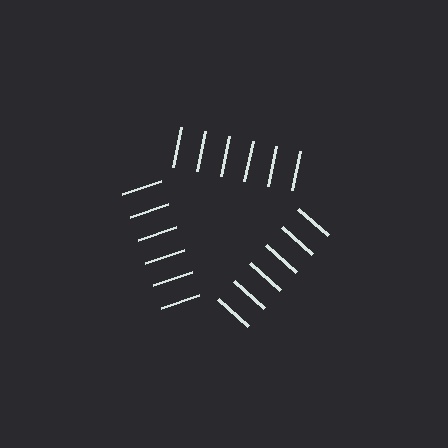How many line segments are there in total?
18 — 6 along each of the 3 edges.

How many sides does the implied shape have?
3 sides — the line-ends trace a triangle.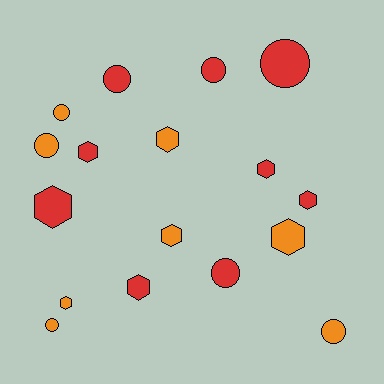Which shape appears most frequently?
Hexagon, with 9 objects.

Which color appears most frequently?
Red, with 9 objects.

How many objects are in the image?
There are 17 objects.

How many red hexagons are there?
There are 5 red hexagons.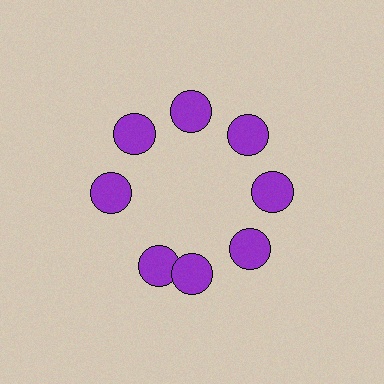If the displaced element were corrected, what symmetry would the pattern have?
It would have 8-fold rotational symmetry — the pattern would map onto itself every 45 degrees.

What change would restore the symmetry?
The symmetry would be restored by rotating it back into even spacing with its neighbors so that all 8 circles sit at equal angles and equal distance from the center.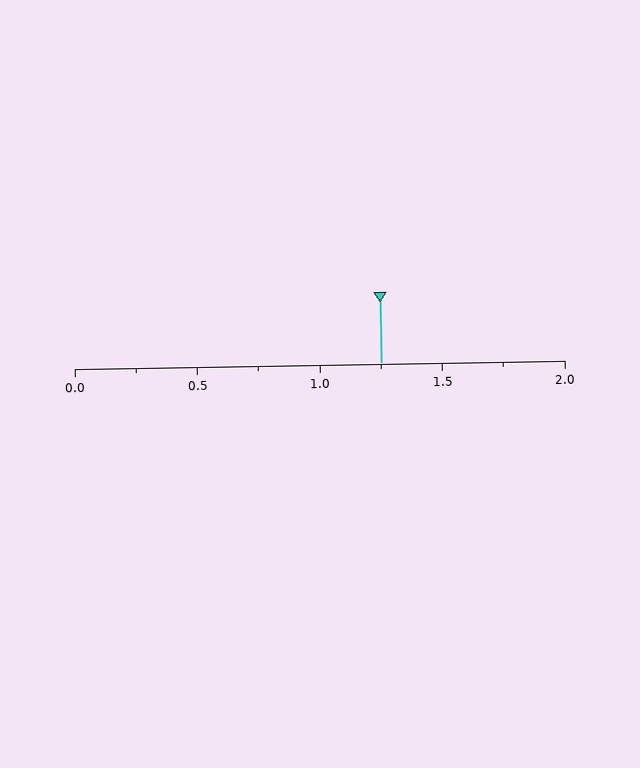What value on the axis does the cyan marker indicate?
The marker indicates approximately 1.25.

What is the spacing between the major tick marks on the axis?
The major ticks are spaced 0.5 apart.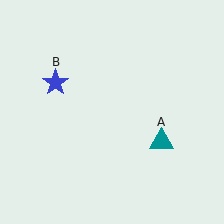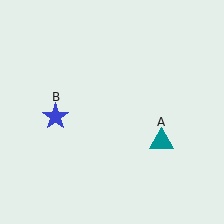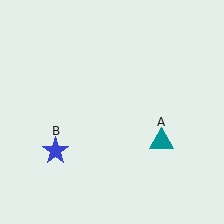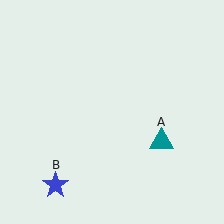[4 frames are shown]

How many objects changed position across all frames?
1 object changed position: blue star (object B).